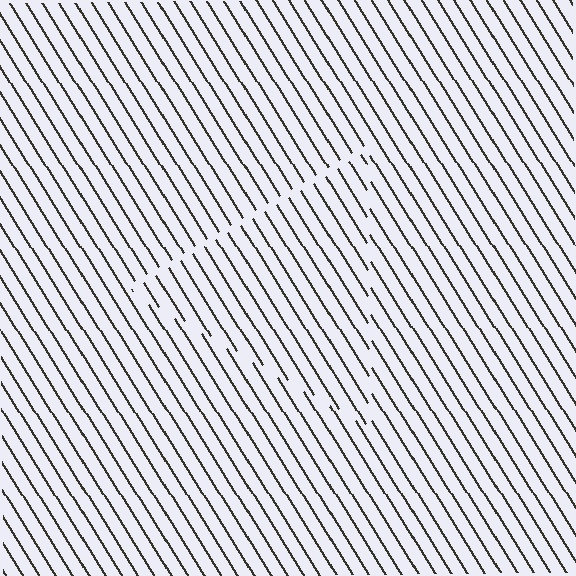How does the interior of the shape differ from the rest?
The interior of the shape contains the same grating, shifted by half a period — the contour is defined by the phase discontinuity where line-ends from the inner and outer gratings abut.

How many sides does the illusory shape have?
3 sides — the line-ends trace a triangle.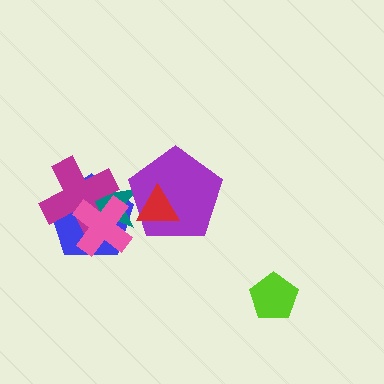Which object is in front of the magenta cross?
The pink cross is in front of the magenta cross.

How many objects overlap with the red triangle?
2 objects overlap with the red triangle.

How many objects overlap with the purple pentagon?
2 objects overlap with the purple pentagon.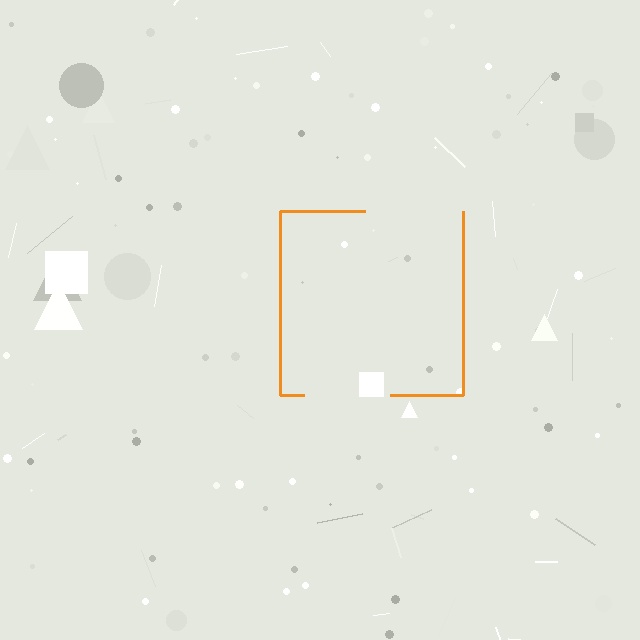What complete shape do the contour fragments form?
The contour fragments form a square.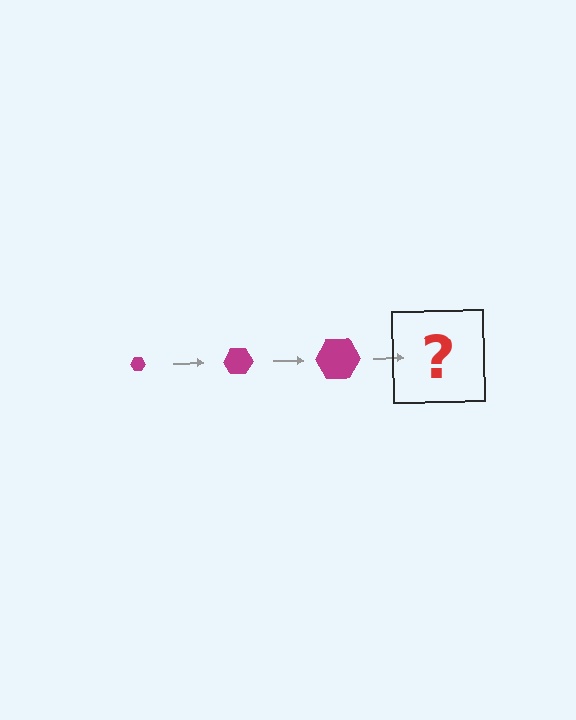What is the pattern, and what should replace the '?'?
The pattern is that the hexagon gets progressively larger each step. The '?' should be a magenta hexagon, larger than the previous one.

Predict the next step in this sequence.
The next step is a magenta hexagon, larger than the previous one.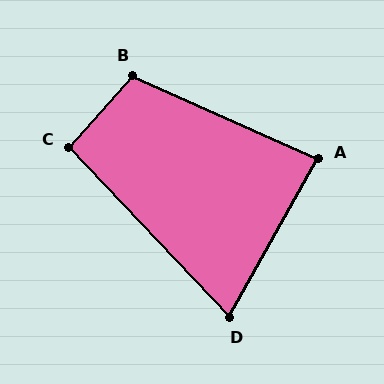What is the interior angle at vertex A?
Approximately 85 degrees (acute).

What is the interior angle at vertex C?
Approximately 95 degrees (obtuse).